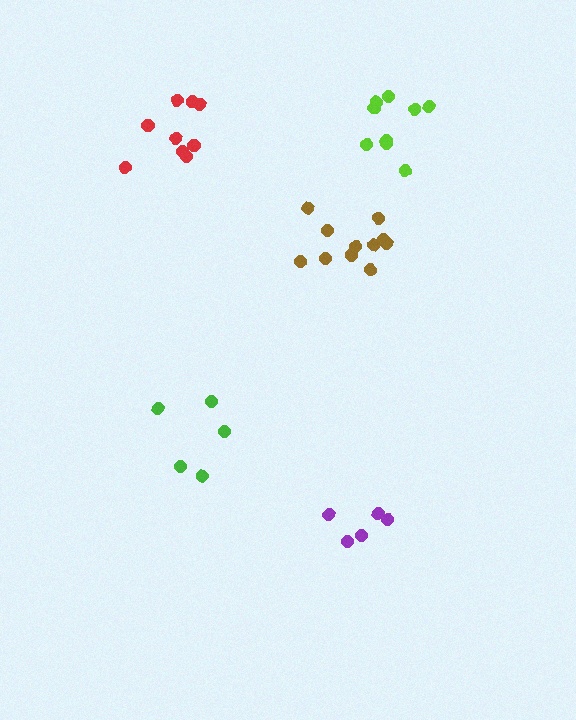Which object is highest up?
The red cluster is topmost.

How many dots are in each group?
Group 1: 9 dots, Group 2: 5 dots, Group 3: 5 dots, Group 4: 9 dots, Group 5: 11 dots (39 total).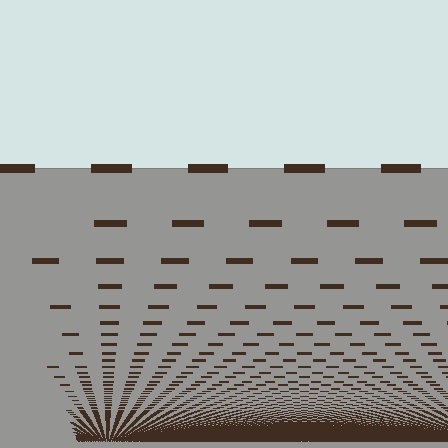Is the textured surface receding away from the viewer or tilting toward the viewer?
The surface appears to tilt toward the viewer. Texture elements get larger and sparser toward the top.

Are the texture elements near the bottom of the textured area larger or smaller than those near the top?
Smaller. The gradient is inverted — elements near the bottom are smaller and denser.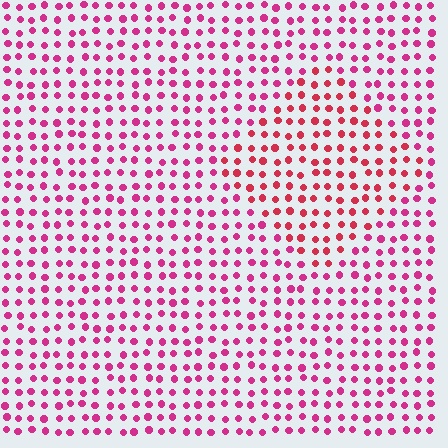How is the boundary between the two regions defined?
The boundary is defined purely by a slight shift in hue (about 24 degrees). Spacing, size, and orientation are identical on both sides.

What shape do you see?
I see a diamond.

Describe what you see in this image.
The image is filled with small magenta elements in a uniform arrangement. A diamond-shaped region is visible where the elements are tinted to a slightly different hue, forming a subtle color boundary.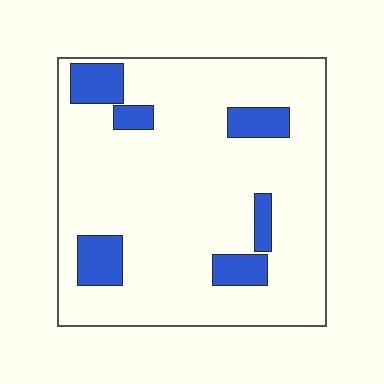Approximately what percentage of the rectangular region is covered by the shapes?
Approximately 15%.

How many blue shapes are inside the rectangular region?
6.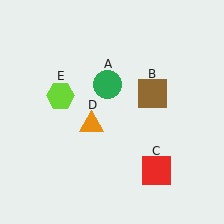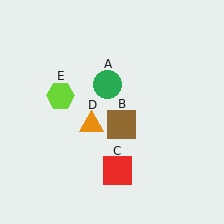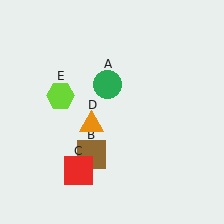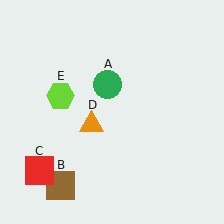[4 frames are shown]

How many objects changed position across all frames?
2 objects changed position: brown square (object B), red square (object C).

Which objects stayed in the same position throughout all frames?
Green circle (object A) and orange triangle (object D) and lime hexagon (object E) remained stationary.